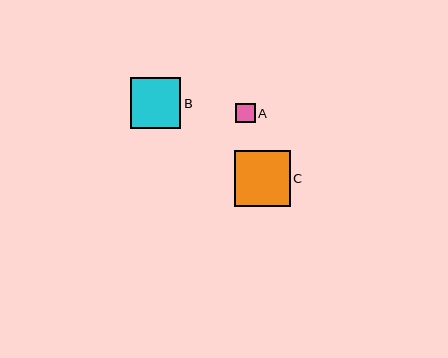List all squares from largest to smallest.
From largest to smallest: C, B, A.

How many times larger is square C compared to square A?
Square C is approximately 2.9 times the size of square A.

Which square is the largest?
Square C is the largest with a size of approximately 56 pixels.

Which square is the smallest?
Square A is the smallest with a size of approximately 19 pixels.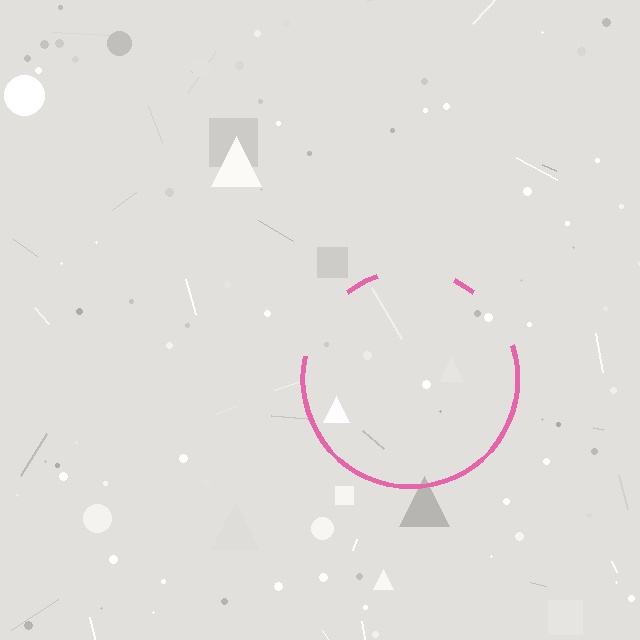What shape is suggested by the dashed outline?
The dashed outline suggests a circle.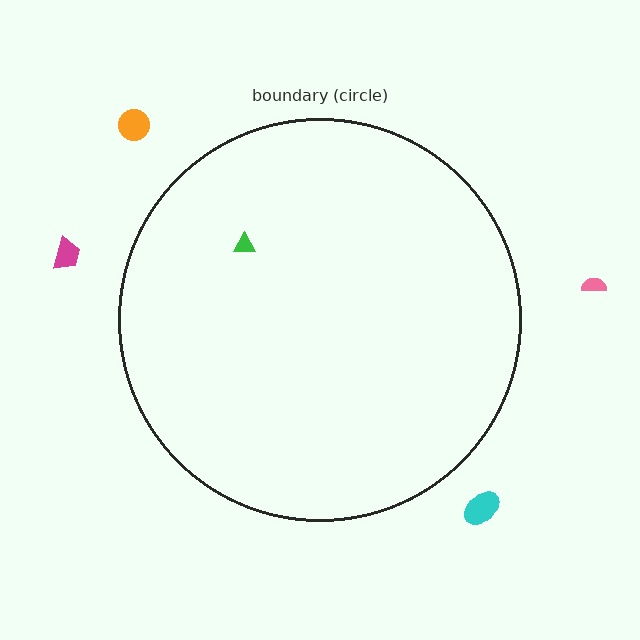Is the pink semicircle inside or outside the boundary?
Outside.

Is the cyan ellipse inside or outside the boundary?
Outside.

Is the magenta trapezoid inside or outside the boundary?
Outside.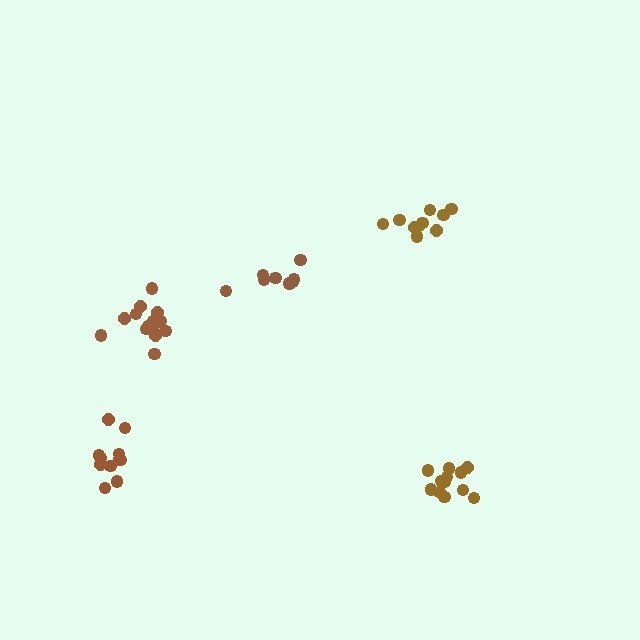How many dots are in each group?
Group 1: 14 dots, Group 2: 12 dots, Group 3: 10 dots, Group 4: 11 dots, Group 5: 10 dots (57 total).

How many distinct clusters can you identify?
There are 5 distinct clusters.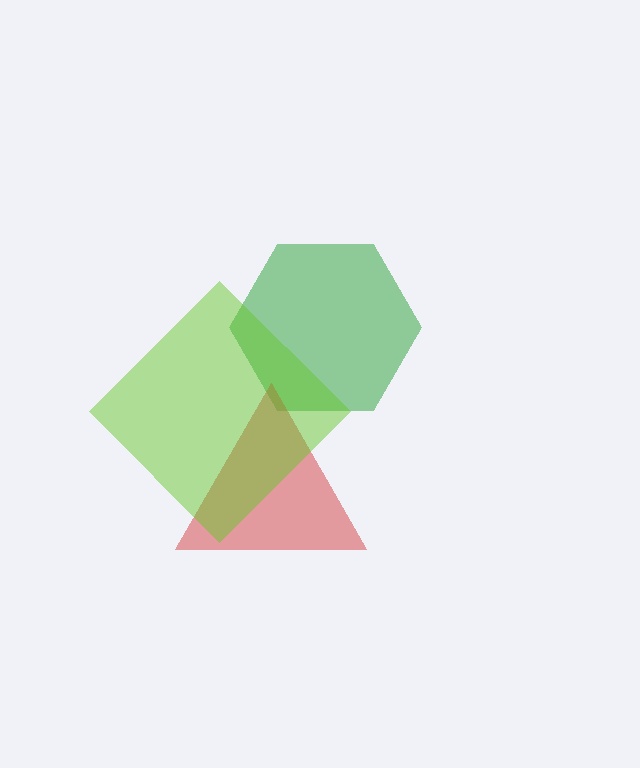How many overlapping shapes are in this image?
There are 3 overlapping shapes in the image.